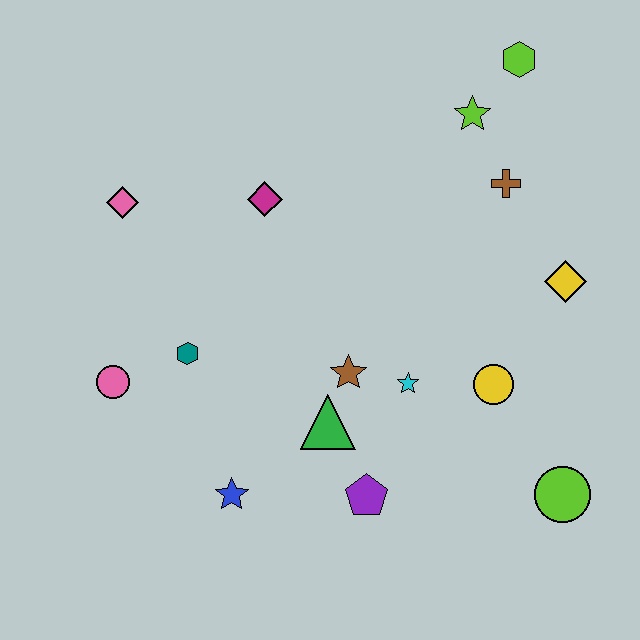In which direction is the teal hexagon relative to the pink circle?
The teal hexagon is to the right of the pink circle.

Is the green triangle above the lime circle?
Yes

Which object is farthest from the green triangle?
The lime hexagon is farthest from the green triangle.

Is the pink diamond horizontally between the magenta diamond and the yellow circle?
No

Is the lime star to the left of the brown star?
No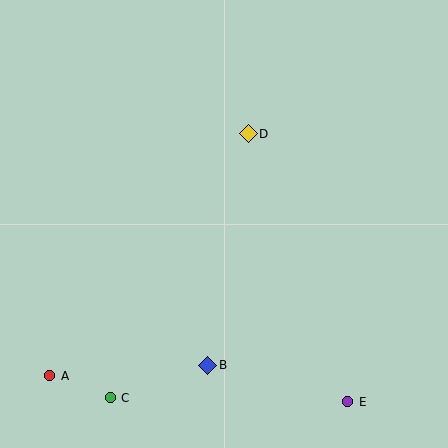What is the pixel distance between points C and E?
The distance between C and E is 238 pixels.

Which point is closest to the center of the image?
Point D at (248, 134) is closest to the center.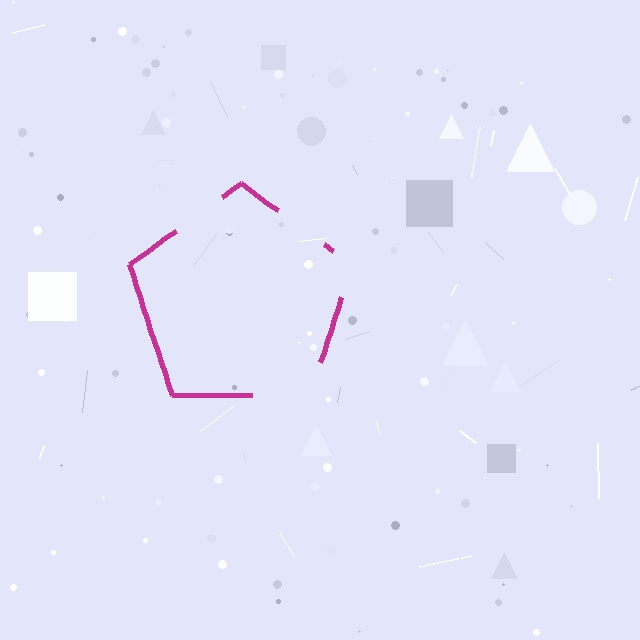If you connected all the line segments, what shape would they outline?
They would outline a pentagon.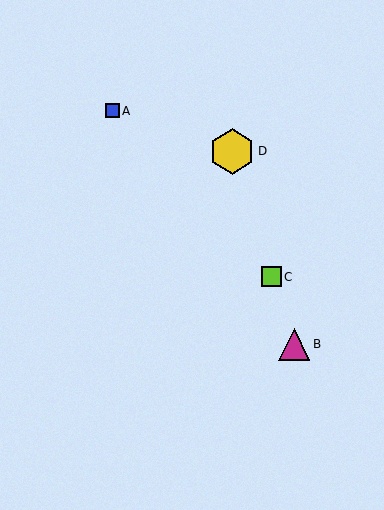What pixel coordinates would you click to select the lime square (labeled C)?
Click at (271, 277) to select the lime square C.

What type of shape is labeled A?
Shape A is a blue square.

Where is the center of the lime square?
The center of the lime square is at (271, 277).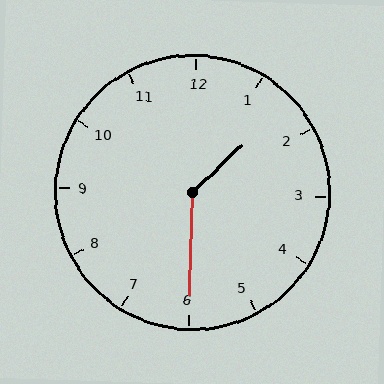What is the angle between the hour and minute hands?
Approximately 135 degrees.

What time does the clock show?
1:30.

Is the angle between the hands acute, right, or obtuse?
It is obtuse.